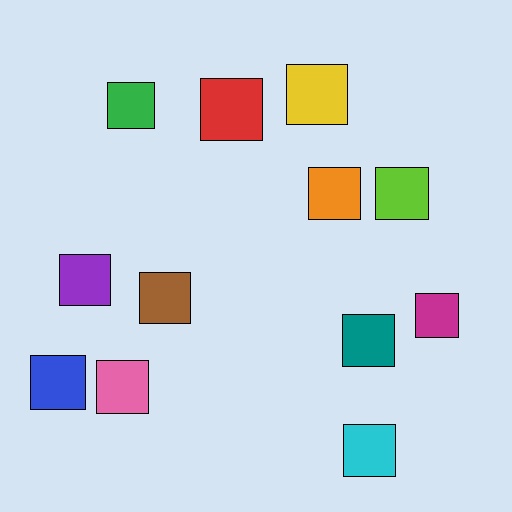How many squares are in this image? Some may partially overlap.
There are 12 squares.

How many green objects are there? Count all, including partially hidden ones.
There is 1 green object.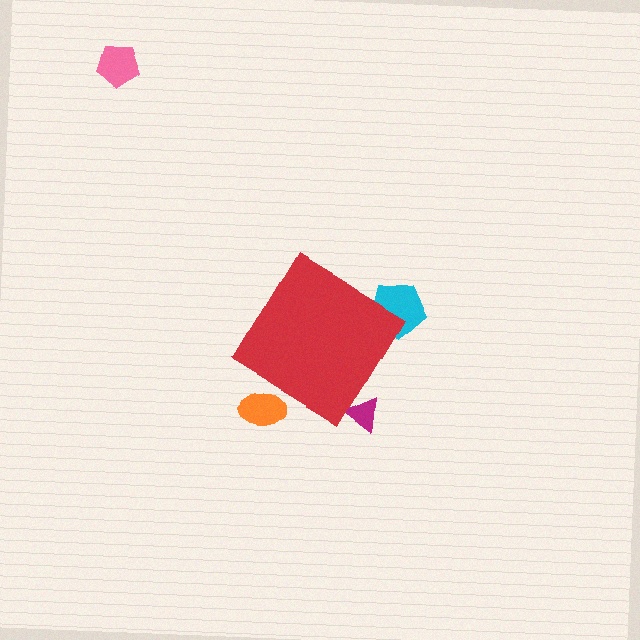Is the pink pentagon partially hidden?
No, the pink pentagon is fully visible.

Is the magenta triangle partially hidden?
Yes, the magenta triangle is partially hidden behind the red diamond.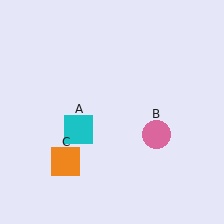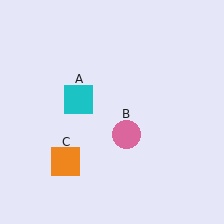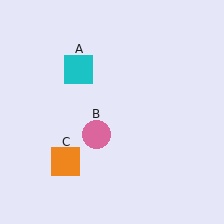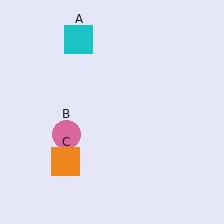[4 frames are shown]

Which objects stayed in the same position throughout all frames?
Orange square (object C) remained stationary.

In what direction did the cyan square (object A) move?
The cyan square (object A) moved up.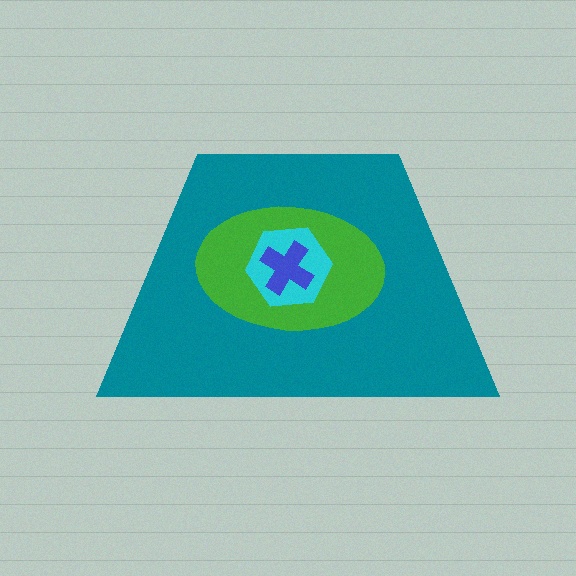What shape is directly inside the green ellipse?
The cyan hexagon.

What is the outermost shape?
The teal trapezoid.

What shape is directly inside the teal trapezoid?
The green ellipse.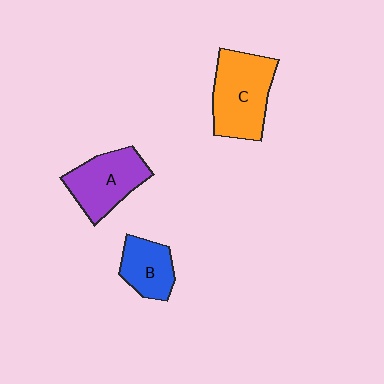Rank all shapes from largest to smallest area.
From largest to smallest: C (orange), A (purple), B (blue).